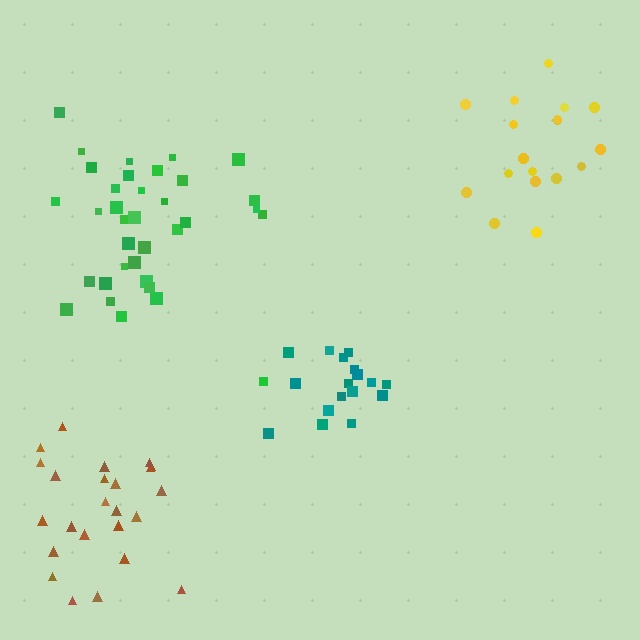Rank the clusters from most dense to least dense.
teal, green, brown, yellow.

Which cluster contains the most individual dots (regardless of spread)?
Green (35).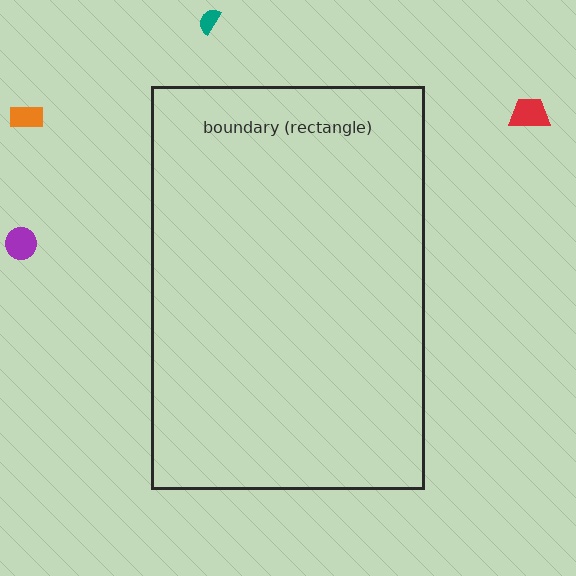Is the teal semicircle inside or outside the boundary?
Outside.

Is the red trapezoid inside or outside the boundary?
Outside.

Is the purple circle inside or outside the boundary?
Outside.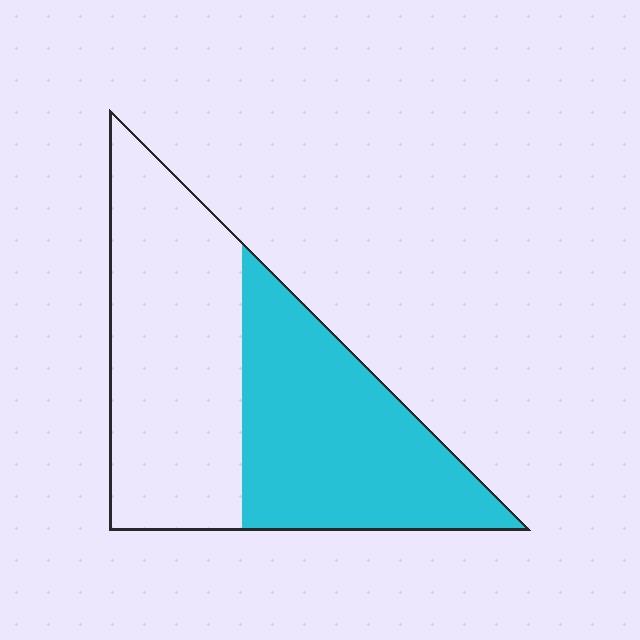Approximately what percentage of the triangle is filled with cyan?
Approximately 45%.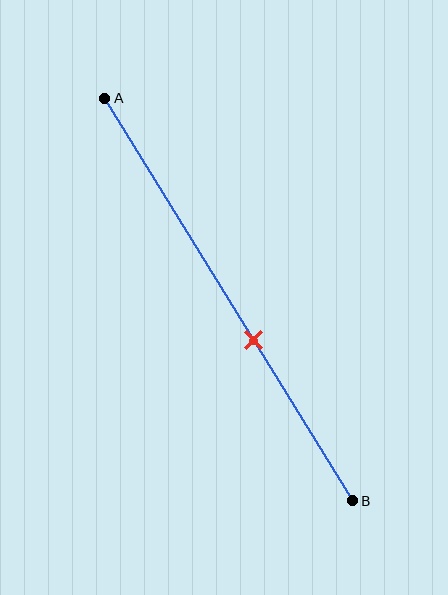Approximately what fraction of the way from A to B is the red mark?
The red mark is approximately 60% of the way from A to B.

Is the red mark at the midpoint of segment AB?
No, the mark is at about 60% from A, not at the 50% midpoint.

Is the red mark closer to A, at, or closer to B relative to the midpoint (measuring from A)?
The red mark is closer to point B than the midpoint of segment AB.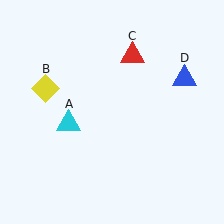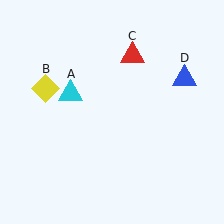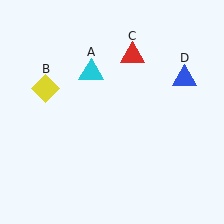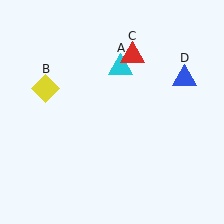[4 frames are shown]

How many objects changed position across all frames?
1 object changed position: cyan triangle (object A).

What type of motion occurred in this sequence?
The cyan triangle (object A) rotated clockwise around the center of the scene.